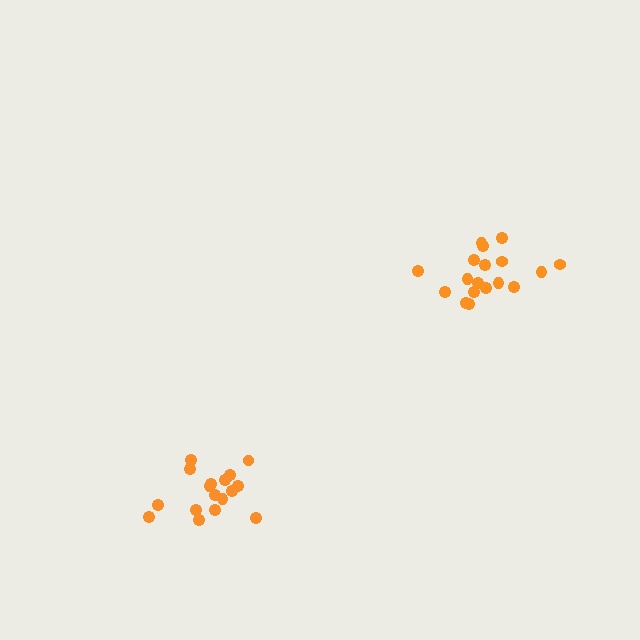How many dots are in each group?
Group 1: 18 dots, Group 2: 17 dots (35 total).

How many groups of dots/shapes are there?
There are 2 groups.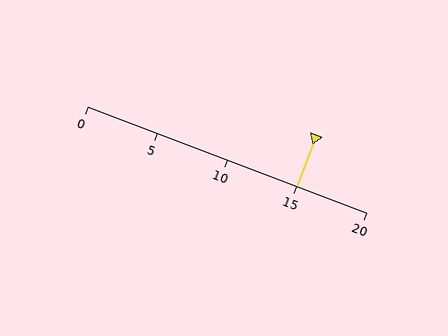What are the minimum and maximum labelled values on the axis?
The axis runs from 0 to 20.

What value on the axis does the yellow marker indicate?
The marker indicates approximately 15.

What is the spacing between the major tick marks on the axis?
The major ticks are spaced 5 apart.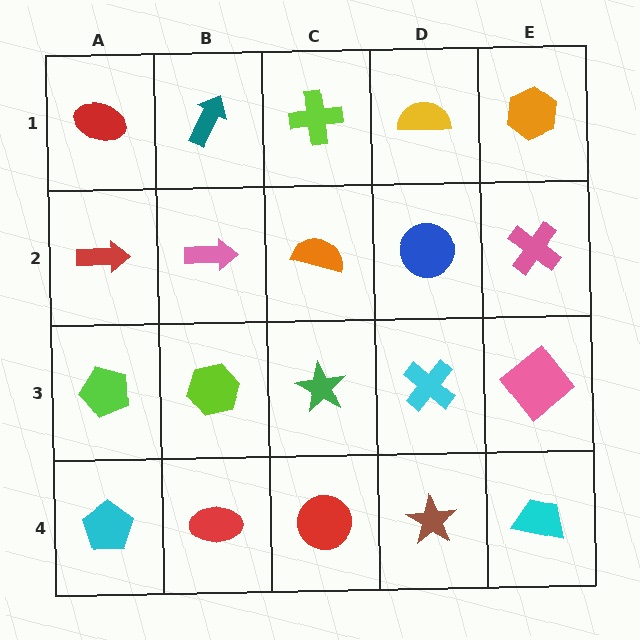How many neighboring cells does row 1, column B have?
3.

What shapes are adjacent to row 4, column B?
A lime hexagon (row 3, column B), a cyan pentagon (row 4, column A), a red circle (row 4, column C).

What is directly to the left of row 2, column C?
A pink arrow.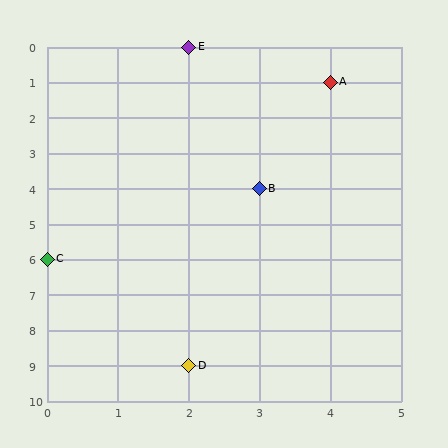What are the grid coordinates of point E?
Point E is at grid coordinates (2, 0).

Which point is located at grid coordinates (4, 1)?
Point A is at (4, 1).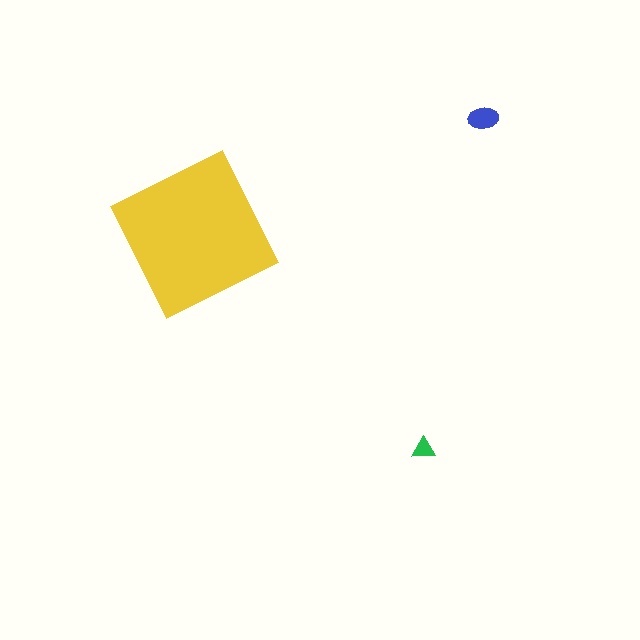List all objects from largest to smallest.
The yellow square, the blue ellipse, the green triangle.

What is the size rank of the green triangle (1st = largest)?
3rd.